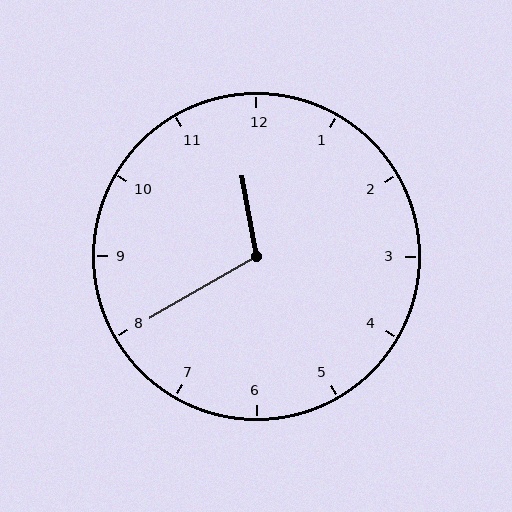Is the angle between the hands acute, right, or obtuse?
It is obtuse.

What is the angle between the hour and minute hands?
Approximately 110 degrees.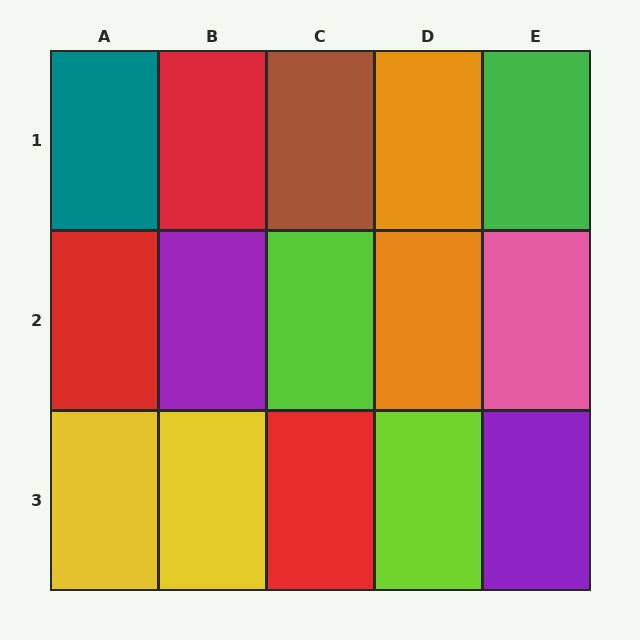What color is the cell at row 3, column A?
Yellow.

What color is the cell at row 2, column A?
Red.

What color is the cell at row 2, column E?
Pink.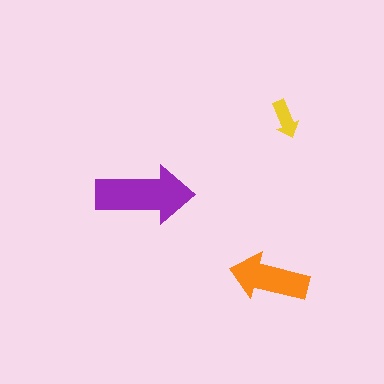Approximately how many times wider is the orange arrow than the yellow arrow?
About 2 times wider.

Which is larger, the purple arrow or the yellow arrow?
The purple one.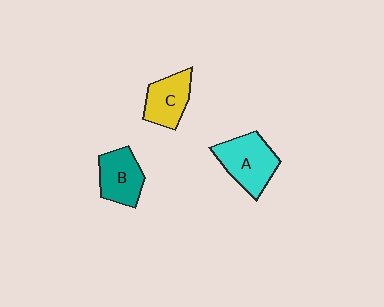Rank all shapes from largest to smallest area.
From largest to smallest: A (cyan), B (teal), C (yellow).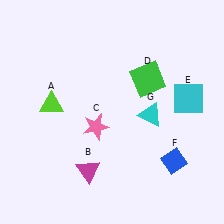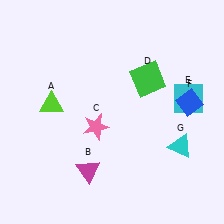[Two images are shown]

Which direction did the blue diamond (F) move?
The blue diamond (F) moved up.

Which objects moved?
The objects that moved are: the blue diamond (F), the cyan triangle (G).